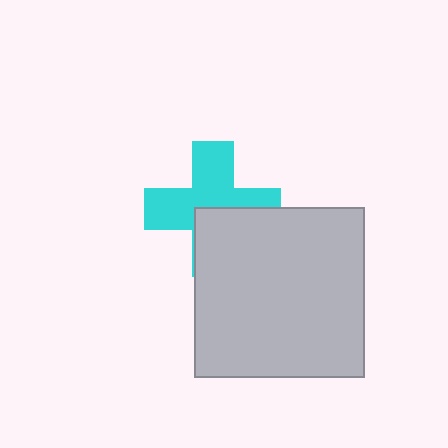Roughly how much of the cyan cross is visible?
About half of it is visible (roughly 60%).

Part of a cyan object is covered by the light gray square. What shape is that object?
It is a cross.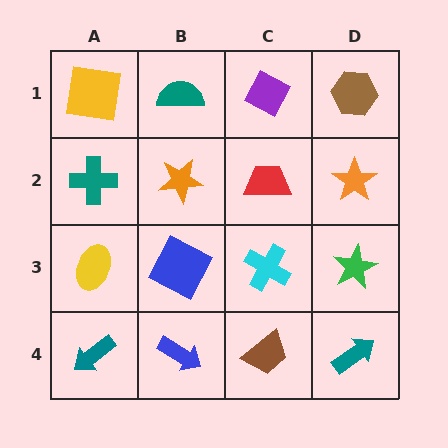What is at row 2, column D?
An orange star.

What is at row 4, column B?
A blue arrow.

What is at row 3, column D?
A green star.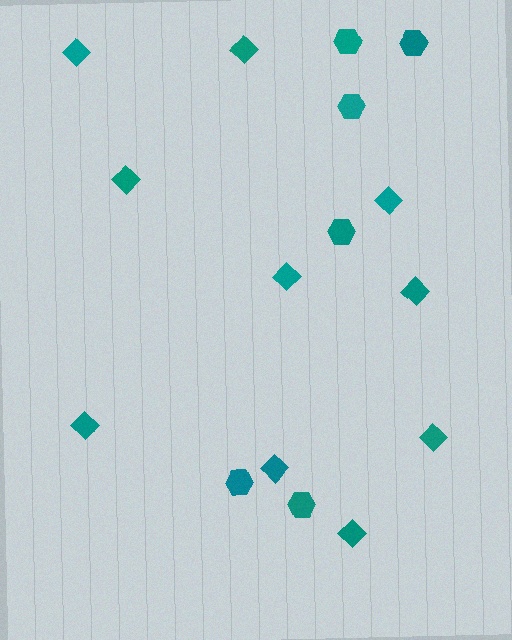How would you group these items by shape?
There are 2 groups: one group of diamonds (10) and one group of hexagons (6).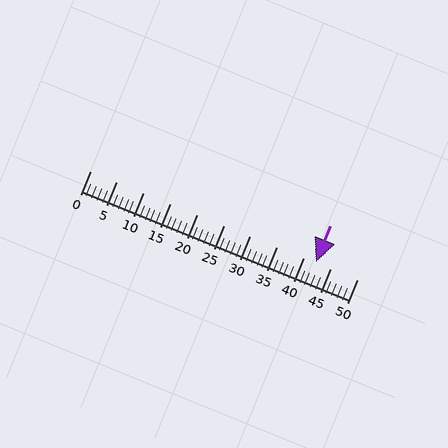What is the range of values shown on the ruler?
The ruler shows values from 0 to 50.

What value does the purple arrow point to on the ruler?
The purple arrow points to approximately 42.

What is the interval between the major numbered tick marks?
The major tick marks are spaced 5 units apart.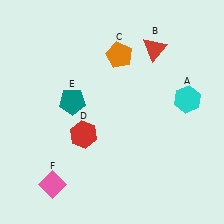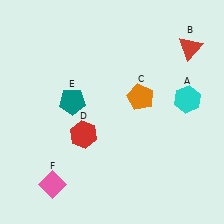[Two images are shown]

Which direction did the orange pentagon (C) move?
The orange pentagon (C) moved down.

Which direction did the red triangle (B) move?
The red triangle (B) moved right.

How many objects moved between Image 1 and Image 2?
2 objects moved between the two images.